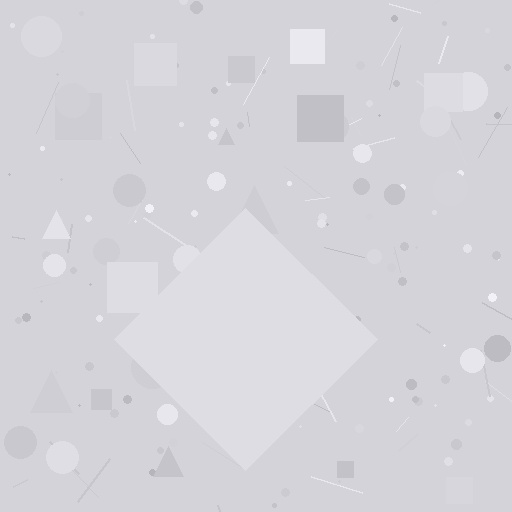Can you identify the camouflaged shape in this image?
The camouflaged shape is a diamond.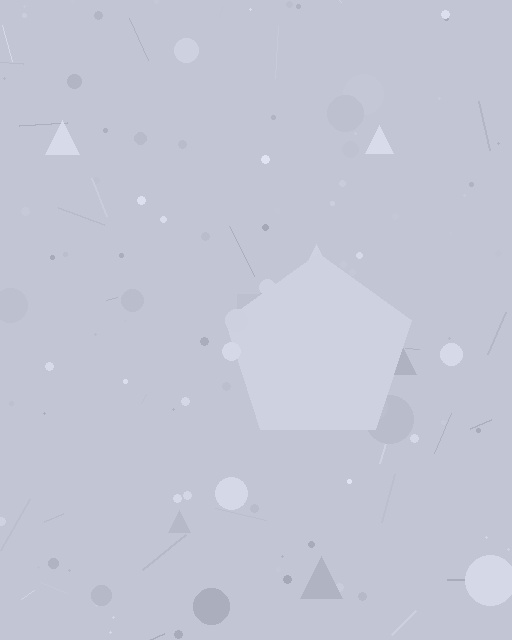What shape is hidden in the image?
A pentagon is hidden in the image.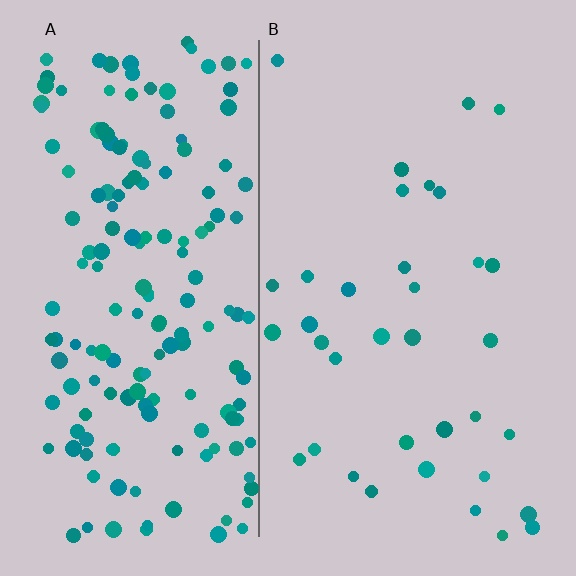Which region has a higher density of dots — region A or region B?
A (the left).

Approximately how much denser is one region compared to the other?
Approximately 5.0× — region A over region B.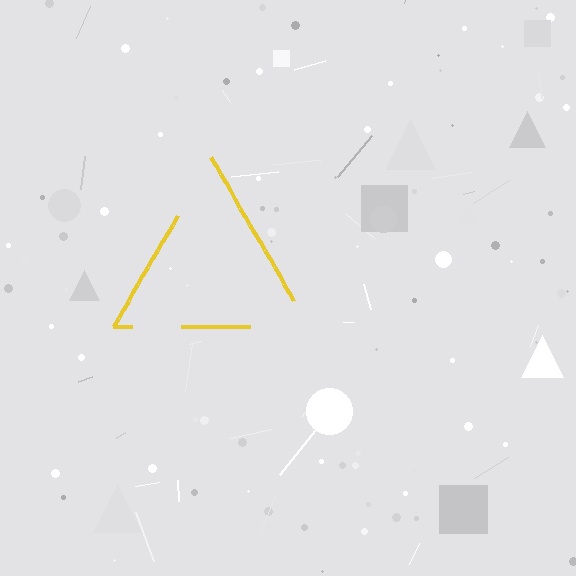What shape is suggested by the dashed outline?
The dashed outline suggests a triangle.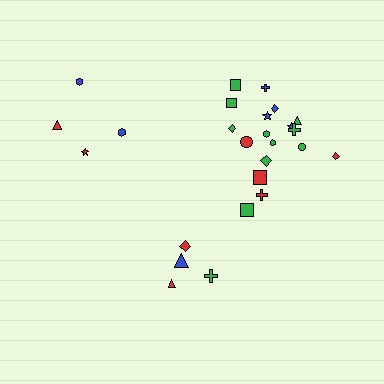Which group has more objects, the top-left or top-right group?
The top-right group.